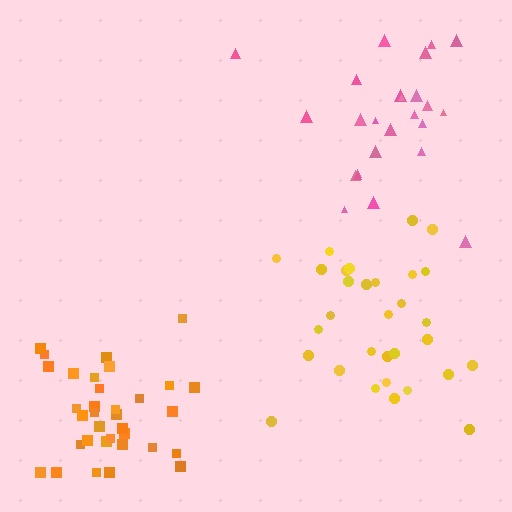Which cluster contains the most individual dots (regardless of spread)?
Orange (34).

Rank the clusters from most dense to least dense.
orange, pink, yellow.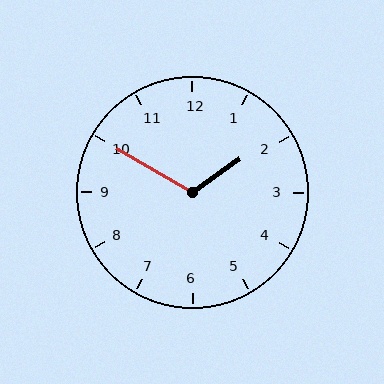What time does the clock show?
1:50.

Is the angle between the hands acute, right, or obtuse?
It is obtuse.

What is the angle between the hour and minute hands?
Approximately 115 degrees.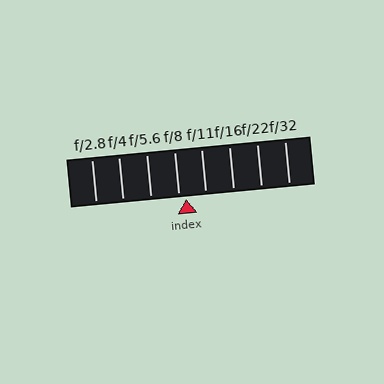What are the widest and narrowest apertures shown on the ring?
The widest aperture shown is f/2.8 and the narrowest is f/32.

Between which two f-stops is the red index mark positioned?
The index mark is between f/8 and f/11.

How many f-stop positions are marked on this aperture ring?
There are 8 f-stop positions marked.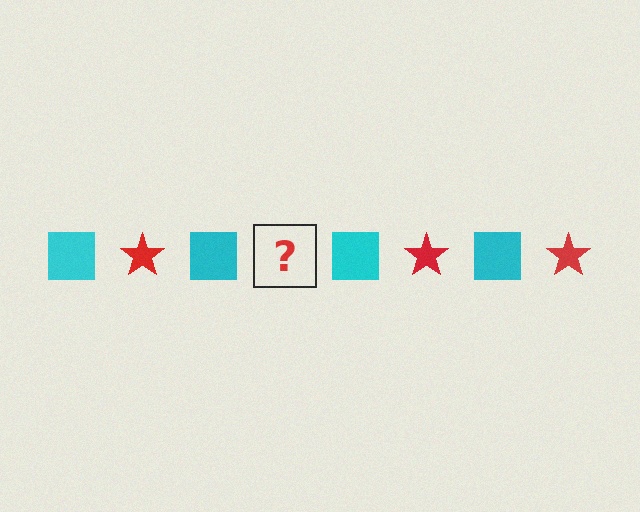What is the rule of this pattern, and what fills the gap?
The rule is that the pattern alternates between cyan square and red star. The gap should be filled with a red star.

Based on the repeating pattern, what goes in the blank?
The blank should be a red star.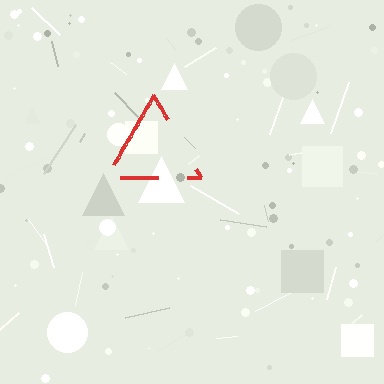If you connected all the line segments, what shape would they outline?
They would outline a triangle.